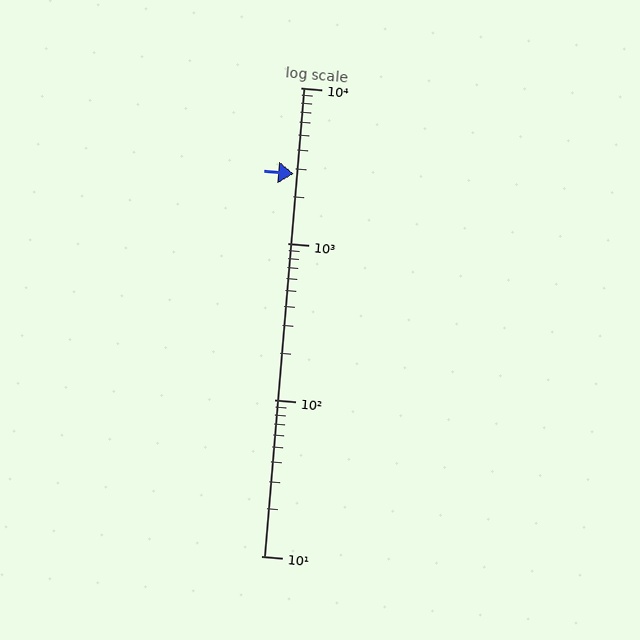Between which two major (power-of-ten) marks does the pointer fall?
The pointer is between 1000 and 10000.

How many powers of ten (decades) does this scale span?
The scale spans 3 decades, from 10 to 10000.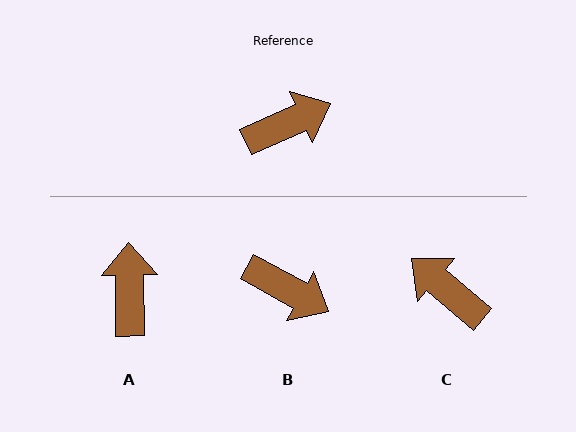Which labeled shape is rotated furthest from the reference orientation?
C, about 115 degrees away.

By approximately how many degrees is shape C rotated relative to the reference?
Approximately 115 degrees counter-clockwise.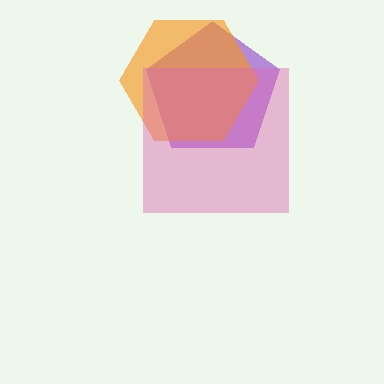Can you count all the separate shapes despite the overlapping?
Yes, there are 3 separate shapes.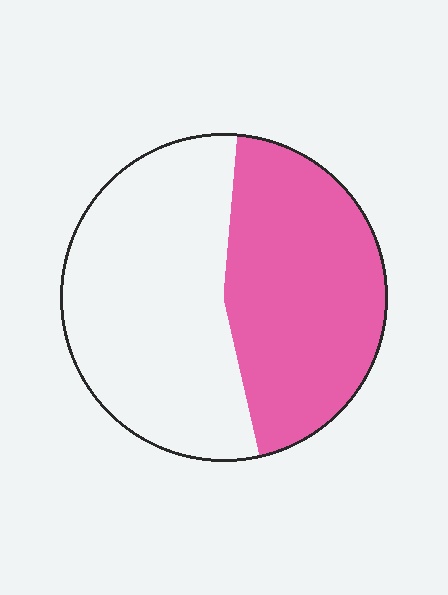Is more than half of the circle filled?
No.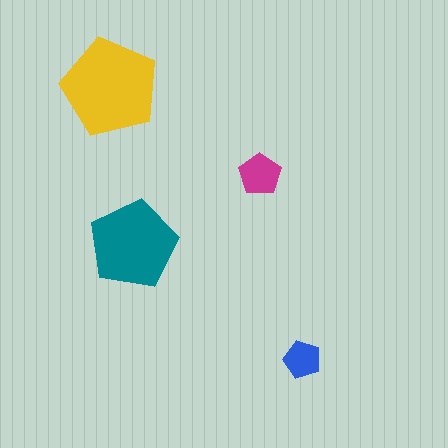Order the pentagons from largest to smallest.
the yellow one, the teal one, the magenta one, the blue one.